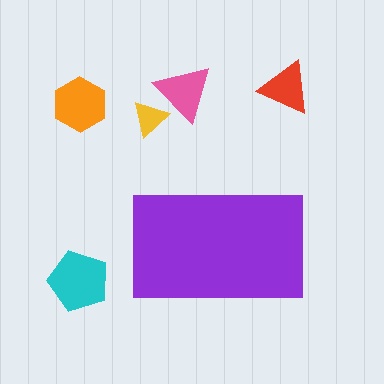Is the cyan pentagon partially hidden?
No, the cyan pentagon is fully visible.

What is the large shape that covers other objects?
A purple rectangle.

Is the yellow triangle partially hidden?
No, the yellow triangle is fully visible.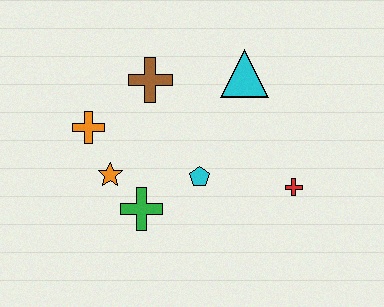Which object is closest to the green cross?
The orange star is closest to the green cross.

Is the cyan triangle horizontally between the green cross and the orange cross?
No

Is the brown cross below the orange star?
No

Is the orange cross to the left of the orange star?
Yes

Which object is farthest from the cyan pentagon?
The orange cross is farthest from the cyan pentagon.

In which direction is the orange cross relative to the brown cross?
The orange cross is to the left of the brown cross.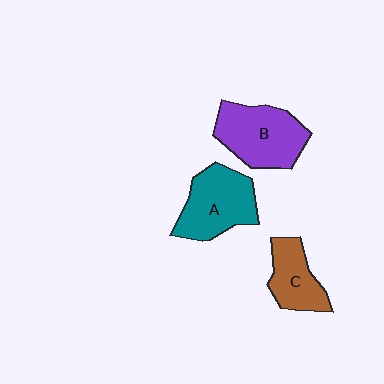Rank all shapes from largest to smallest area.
From largest to smallest: B (purple), A (teal), C (brown).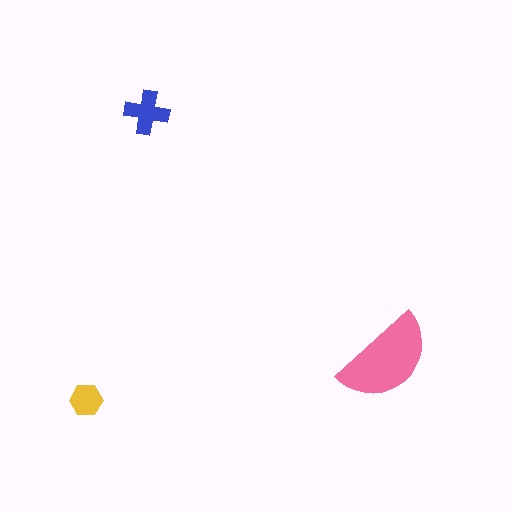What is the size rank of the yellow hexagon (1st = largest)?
3rd.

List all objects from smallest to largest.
The yellow hexagon, the blue cross, the pink semicircle.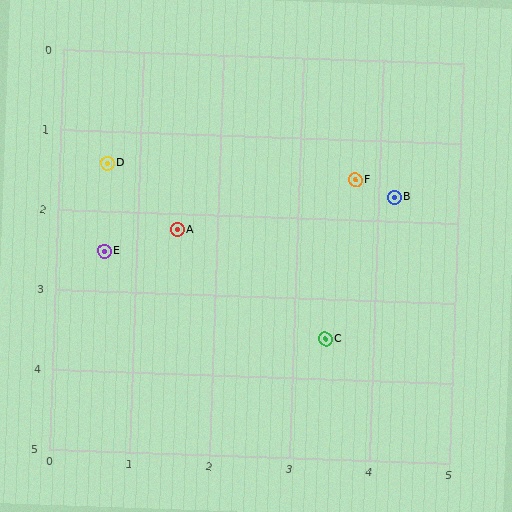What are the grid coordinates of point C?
Point C is at approximately (3.4, 3.5).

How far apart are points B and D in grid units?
Points B and D are about 3.6 grid units apart.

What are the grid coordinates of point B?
Point B is at approximately (4.2, 1.7).